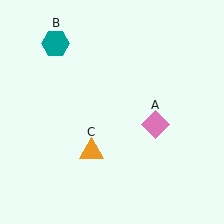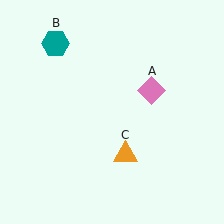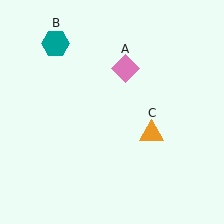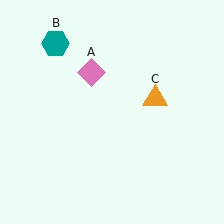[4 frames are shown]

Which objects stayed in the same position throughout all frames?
Teal hexagon (object B) remained stationary.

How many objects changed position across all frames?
2 objects changed position: pink diamond (object A), orange triangle (object C).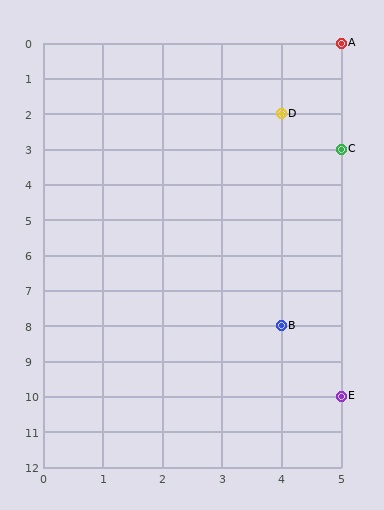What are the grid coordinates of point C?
Point C is at grid coordinates (5, 3).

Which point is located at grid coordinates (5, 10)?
Point E is at (5, 10).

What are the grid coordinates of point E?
Point E is at grid coordinates (5, 10).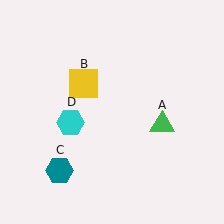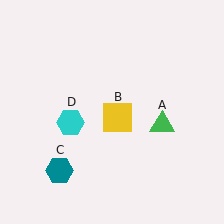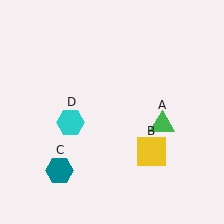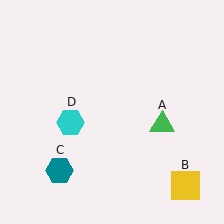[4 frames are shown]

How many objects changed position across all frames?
1 object changed position: yellow square (object B).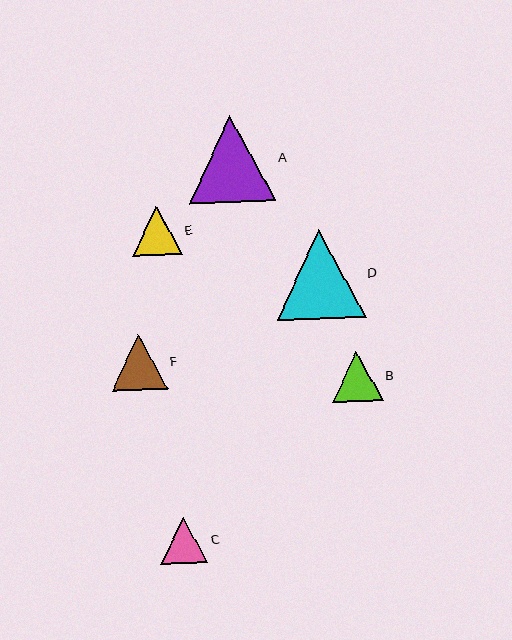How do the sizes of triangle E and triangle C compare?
Triangle E and triangle C are approximately the same size.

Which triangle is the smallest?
Triangle C is the smallest with a size of approximately 47 pixels.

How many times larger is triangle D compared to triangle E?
Triangle D is approximately 1.8 times the size of triangle E.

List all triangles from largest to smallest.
From largest to smallest: D, A, F, B, E, C.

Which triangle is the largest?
Triangle D is the largest with a size of approximately 89 pixels.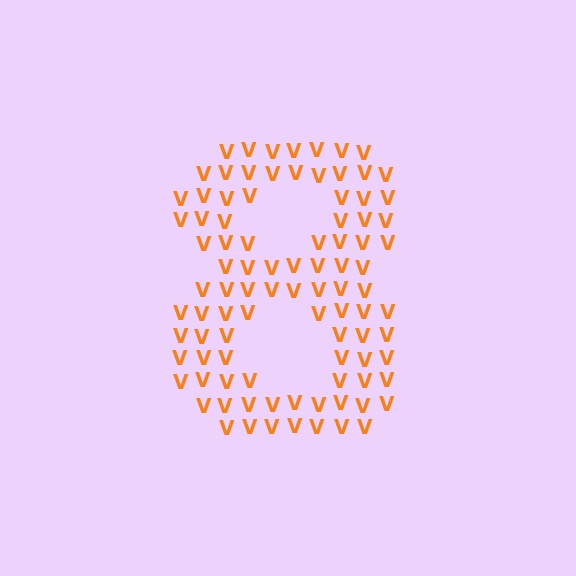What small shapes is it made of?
It is made of small letter V's.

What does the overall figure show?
The overall figure shows the digit 8.